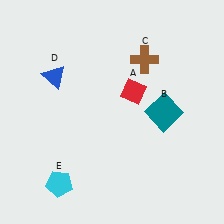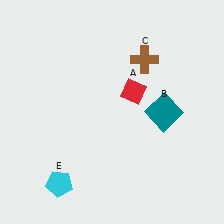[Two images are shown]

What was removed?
The blue triangle (D) was removed in Image 2.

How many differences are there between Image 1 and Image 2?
There is 1 difference between the two images.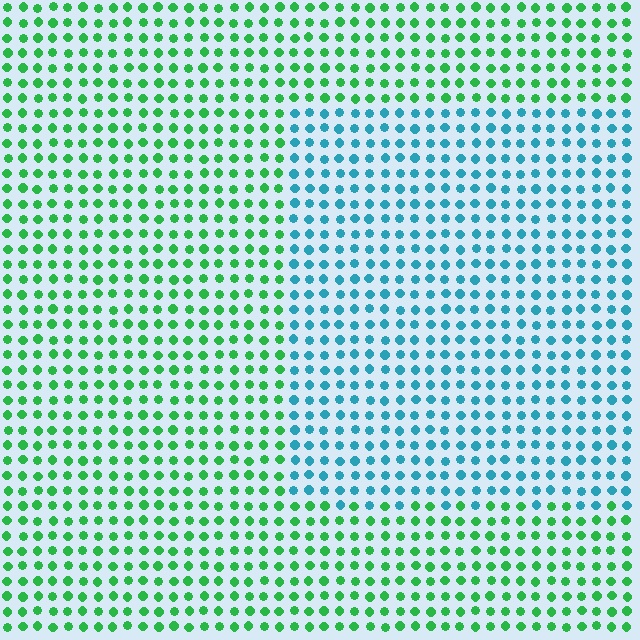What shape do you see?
I see a rectangle.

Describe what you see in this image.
The image is filled with small green elements in a uniform arrangement. A rectangle-shaped region is visible where the elements are tinted to a slightly different hue, forming a subtle color boundary.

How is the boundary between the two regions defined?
The boundary is defined purely by a slight shift in hue (about 58 degrees). Spacing, size, and orientation are identical on both sides.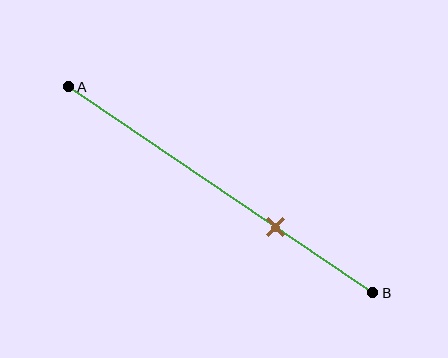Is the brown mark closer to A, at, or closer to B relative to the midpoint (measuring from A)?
The brown mark is closer to point B than the midpoint of segment AB.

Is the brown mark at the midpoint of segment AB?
No, the mark is at about 70% from A, not at the 50% midpoint.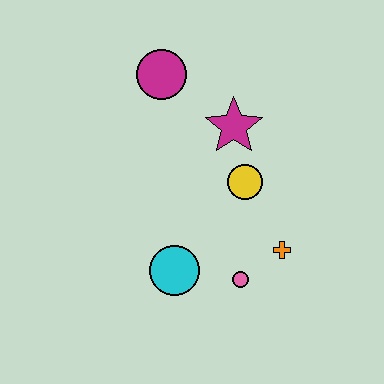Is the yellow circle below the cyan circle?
No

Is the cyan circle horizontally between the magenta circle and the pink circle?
Yes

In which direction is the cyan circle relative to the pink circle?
The cyan circle is to the left of the pink circle.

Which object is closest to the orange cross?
The pink circle is closest to the orange cross.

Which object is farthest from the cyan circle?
The magenta circle is farthest from the cyan circle.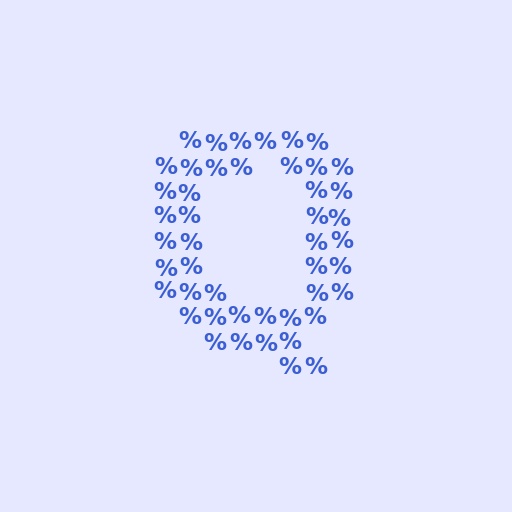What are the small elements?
The small elements are percent signs.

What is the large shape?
The large shape is the letter Q.